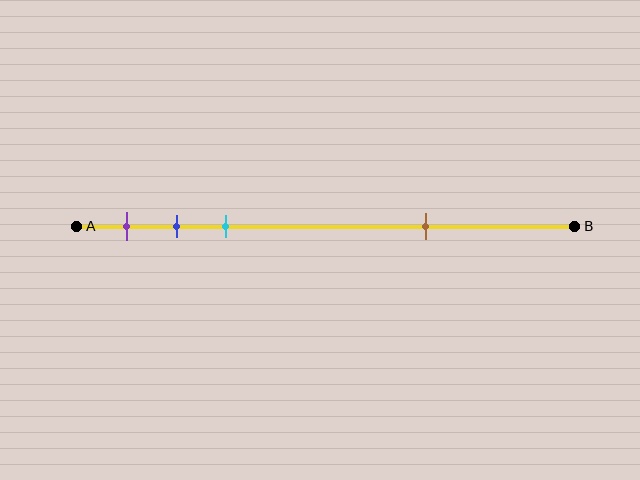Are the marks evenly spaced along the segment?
No, the marks are not evenly spaced.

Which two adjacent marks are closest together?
The blue and cyan marks are the closest adjacent pair.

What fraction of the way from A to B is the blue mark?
The blue mark is approximately 20% (0.2) of the way from A to B.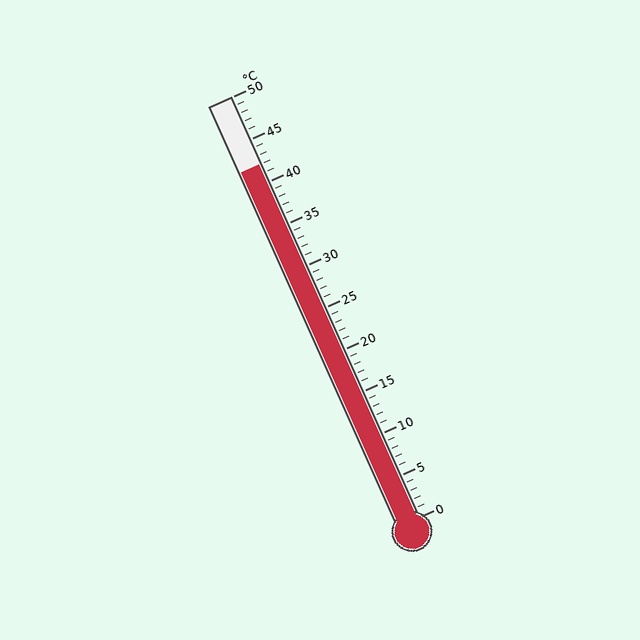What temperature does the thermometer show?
The thermometer shows approximately 42°C.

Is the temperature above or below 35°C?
The temperature is above 35°C.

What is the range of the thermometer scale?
The thermometer scale ranges from 0°C to 50°C.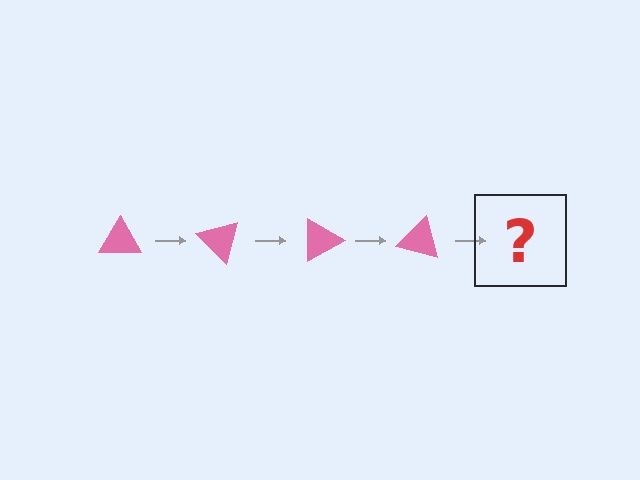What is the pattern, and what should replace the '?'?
The pattern is that the triangle rotates 45 degrees each step. The '?' should be a pink triangle rotated 180 degrees.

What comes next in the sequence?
The next element should be a pink triangle rotated 180 degrees.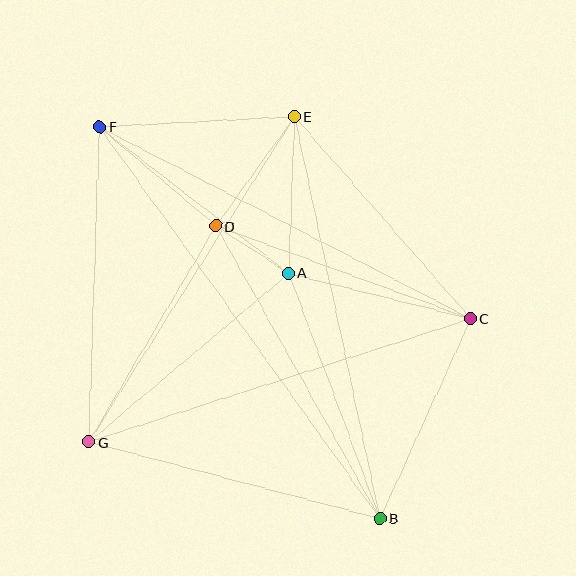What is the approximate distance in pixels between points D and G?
The distance between D and G is approximately 250 pixels.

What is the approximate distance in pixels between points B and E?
The distance between B and E is approximately 411 pixels.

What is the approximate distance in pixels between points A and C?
The distance between A and C is approximately 187 pixels.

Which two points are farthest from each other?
Points B and F are farthest from each other.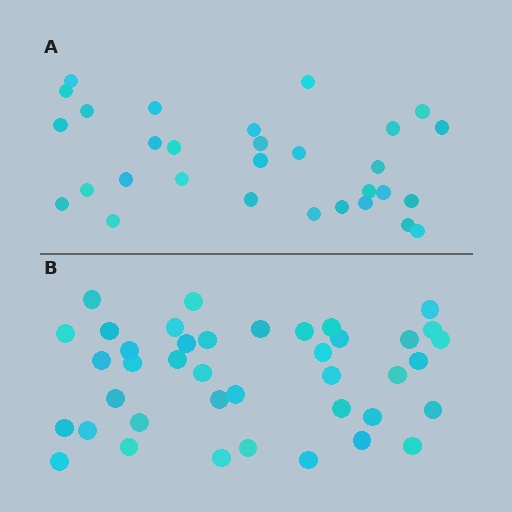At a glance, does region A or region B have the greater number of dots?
Region B (the bottom region) has more dots.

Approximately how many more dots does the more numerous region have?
Region B has roughly 10 or so more dots than region A.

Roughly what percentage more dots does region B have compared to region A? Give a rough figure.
About 35% more.